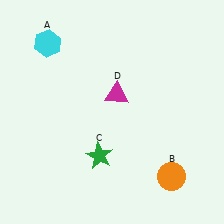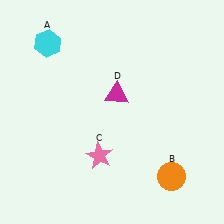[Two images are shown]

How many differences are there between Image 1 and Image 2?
There is 1 difference between the two images.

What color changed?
The star (C) changed from green in Image 1 to pink in Image 2.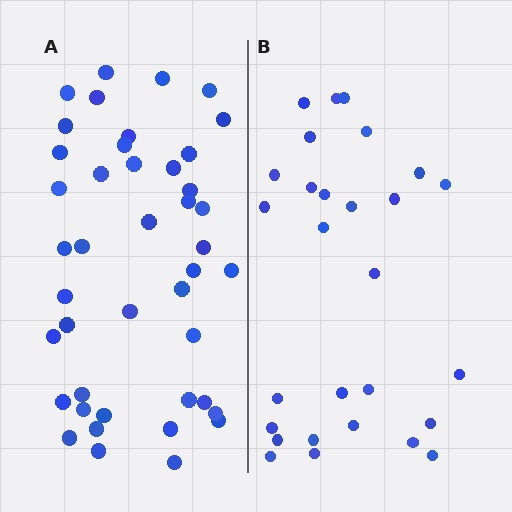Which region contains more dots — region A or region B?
Region A (the left region) has more dots.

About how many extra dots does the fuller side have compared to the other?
Region A has approximately 15 more dots than region B.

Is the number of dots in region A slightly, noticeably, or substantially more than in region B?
Region A has substantially more. The ratio is roughly 1.5 to 1.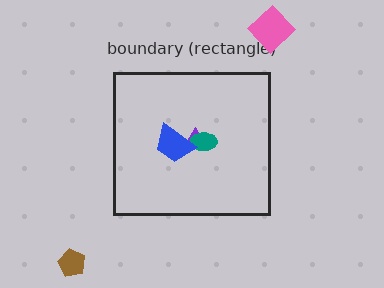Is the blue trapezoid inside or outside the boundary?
Inside.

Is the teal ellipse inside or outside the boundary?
Inside.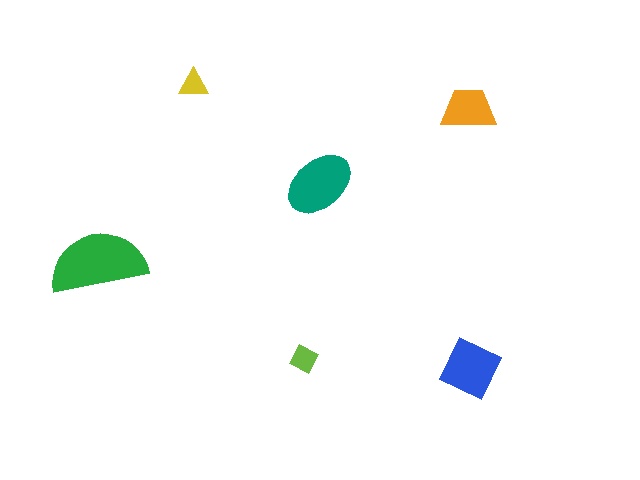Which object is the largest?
The green semicircle.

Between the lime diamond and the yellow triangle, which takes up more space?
The lime diamond.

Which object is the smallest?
The yellow triangle.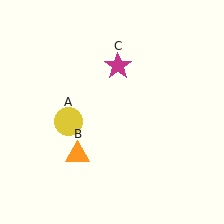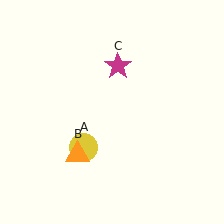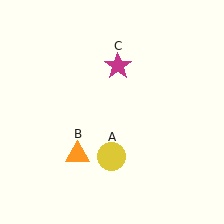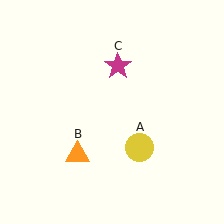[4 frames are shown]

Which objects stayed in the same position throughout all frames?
Orange triangle (object B) and magenta star (object C) remained stationary.